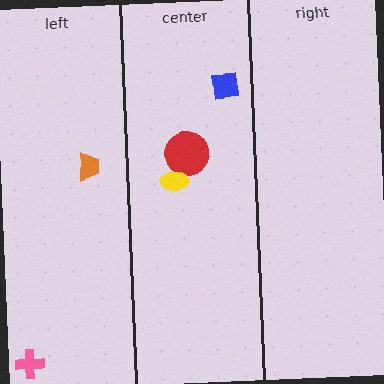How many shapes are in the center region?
3.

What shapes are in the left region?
The pink cross, the orange trapezoid.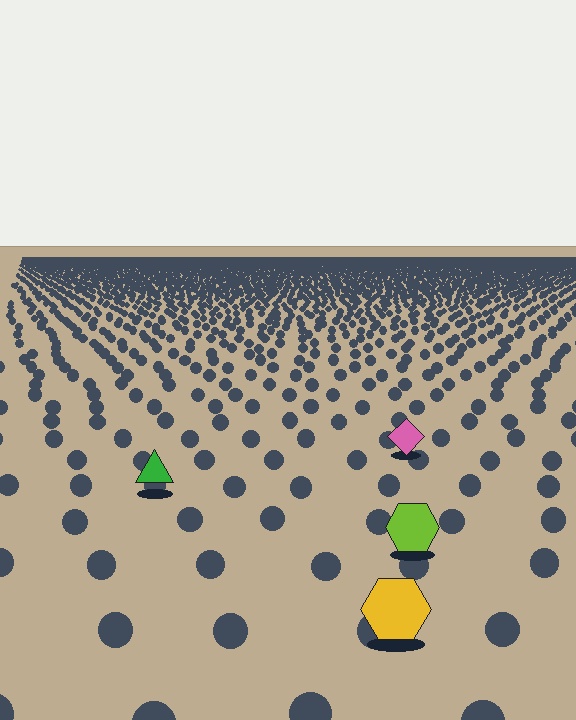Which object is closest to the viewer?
The yellow hexagon is closest. The texture marks near it are larger and more spread out.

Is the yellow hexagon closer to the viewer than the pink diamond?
Yes. The yellow hexagon is closer — you can tell from the texture gradient: the ground texture is coarser near it.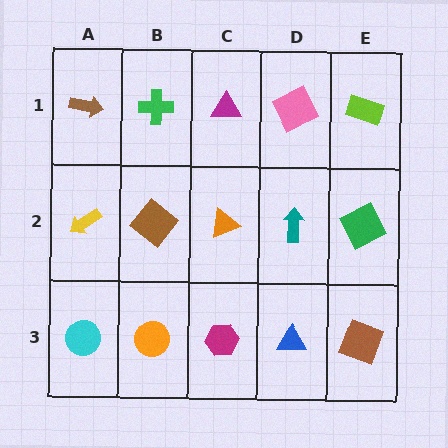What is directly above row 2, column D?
A pink square.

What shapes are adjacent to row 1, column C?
An orange triangle (row 2, column C), a green cross (row 1, column B), a pink square (row 1, column D).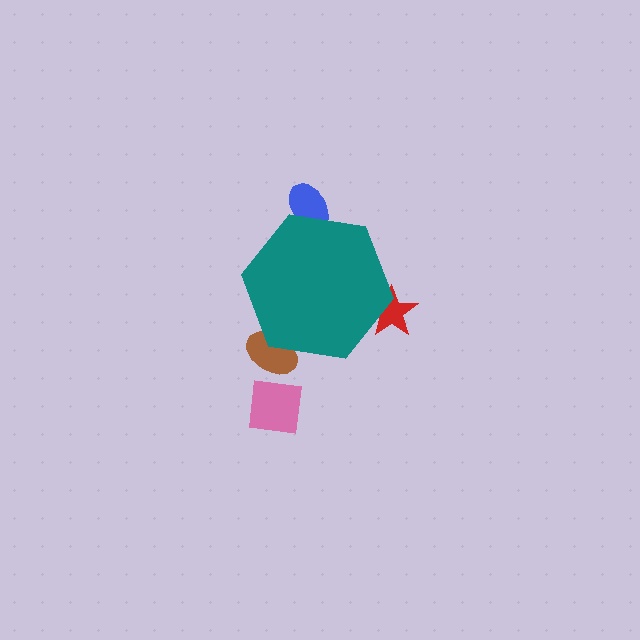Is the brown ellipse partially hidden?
Yes, the brown ellipse is partially hidden behind the teal hexagon.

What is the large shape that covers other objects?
A teal hexagon.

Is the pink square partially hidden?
No, the pink square is fully visible.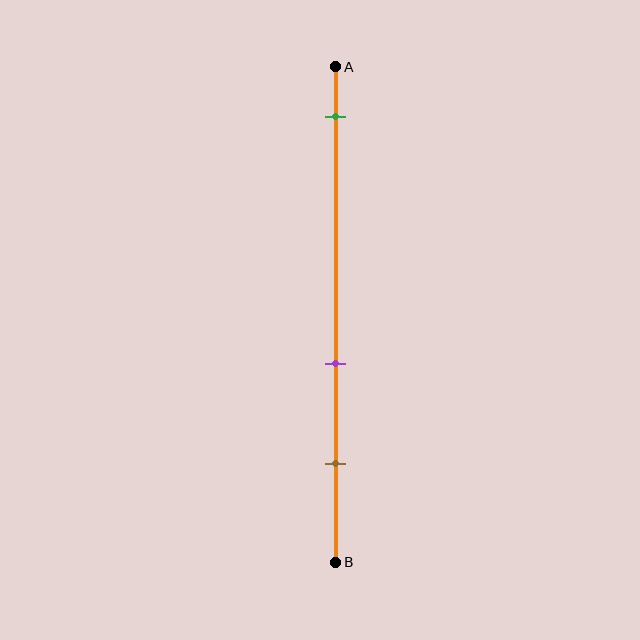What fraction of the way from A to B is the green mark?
The green mark is approximately 10% (0.1) of the way from A to B.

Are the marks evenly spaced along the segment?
No, the marks are not evenly spaced.